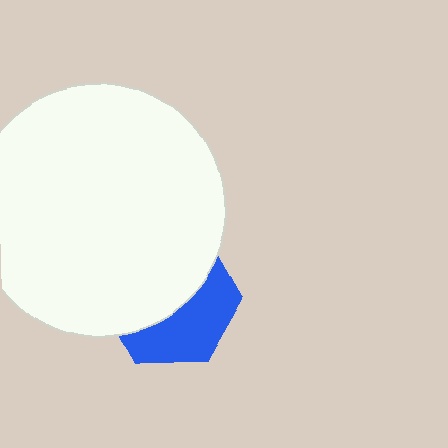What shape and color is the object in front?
The object in front is a white circle.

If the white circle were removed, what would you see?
You would see the complete blue hexagon.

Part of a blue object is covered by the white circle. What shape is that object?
It is a hexagon.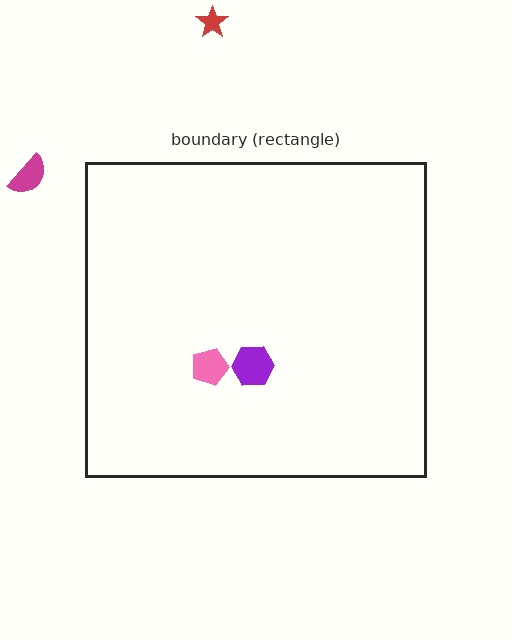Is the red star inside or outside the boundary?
Outside.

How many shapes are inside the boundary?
2 inside, 2 outside.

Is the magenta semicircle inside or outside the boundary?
Outside.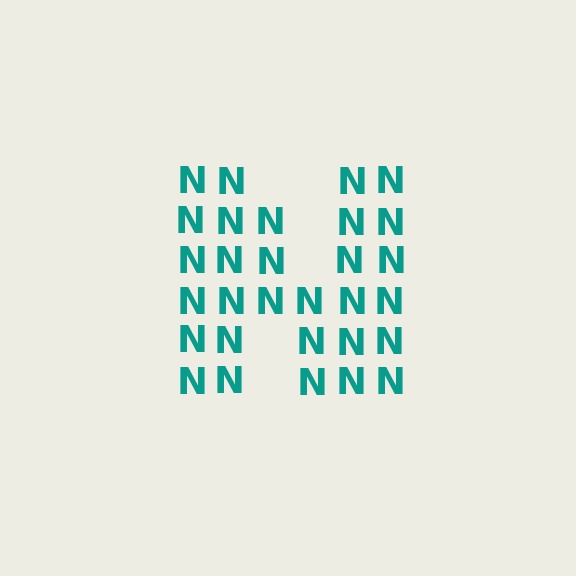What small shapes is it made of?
It is made of small letter N's.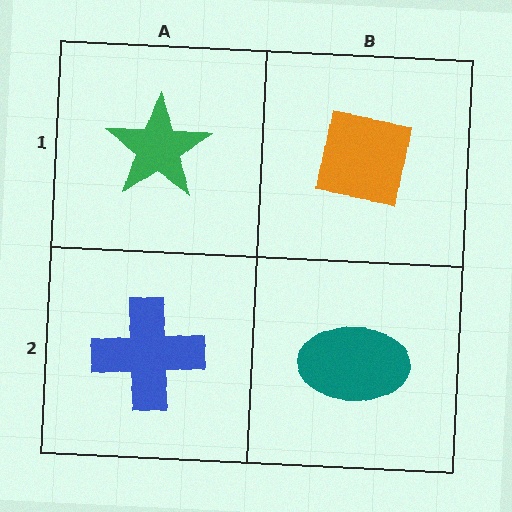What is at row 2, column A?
A blue cross.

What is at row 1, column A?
A green star.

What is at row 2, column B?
A teal ellipse.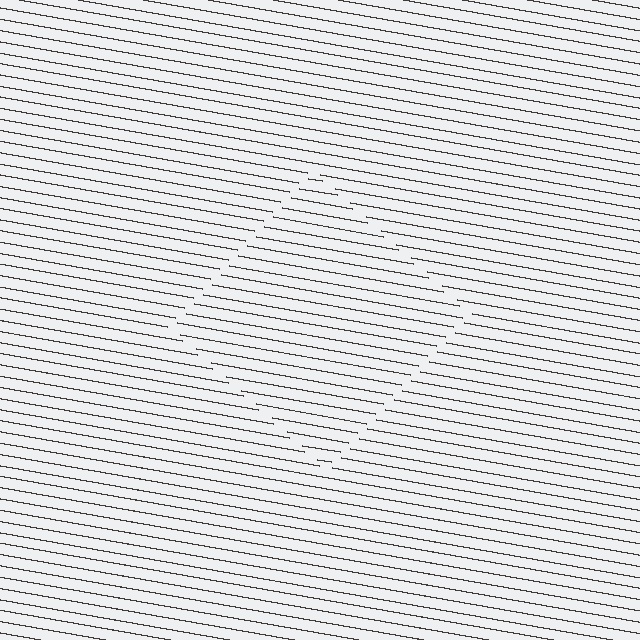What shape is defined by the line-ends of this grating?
An illusory square. The interior of the shape contains the same grating, shifted by half a period — the contour is defined by the phase discontinuity where line-ends from the inner and outer gratings abut.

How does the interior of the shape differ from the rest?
The interior of the shape contains the same grating, shifted by half a period — the contour is defined by the phase discontinuity where line-ends from the inner and outer gratings abut.